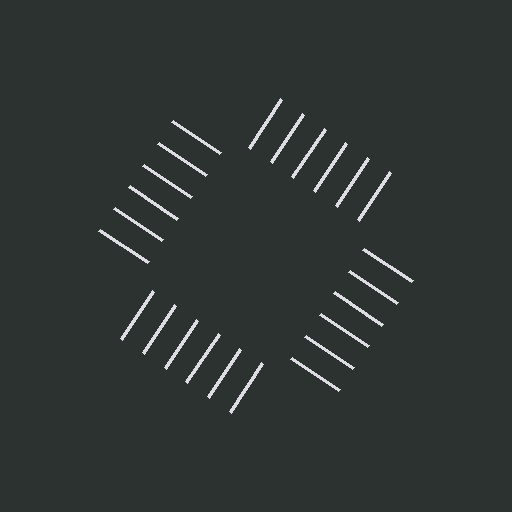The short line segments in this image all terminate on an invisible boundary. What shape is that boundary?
An illusory square — the line segments terminate on its edges but no continuous stroke is drawn.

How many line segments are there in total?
24 — 6 along each of the 4 edges.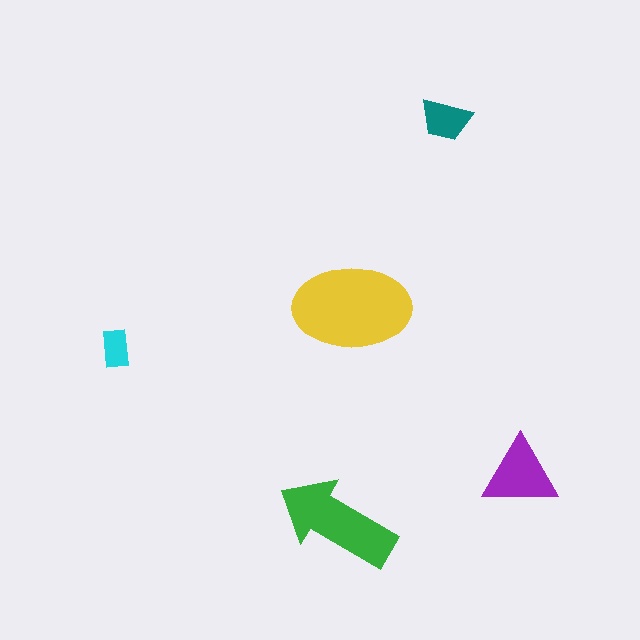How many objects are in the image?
There are 5 objects in the image.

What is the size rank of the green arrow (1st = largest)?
2nd.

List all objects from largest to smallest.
The yellow ellipse, the green arrow, the purple triangle, the teal trapezoid, the cyan rectangle.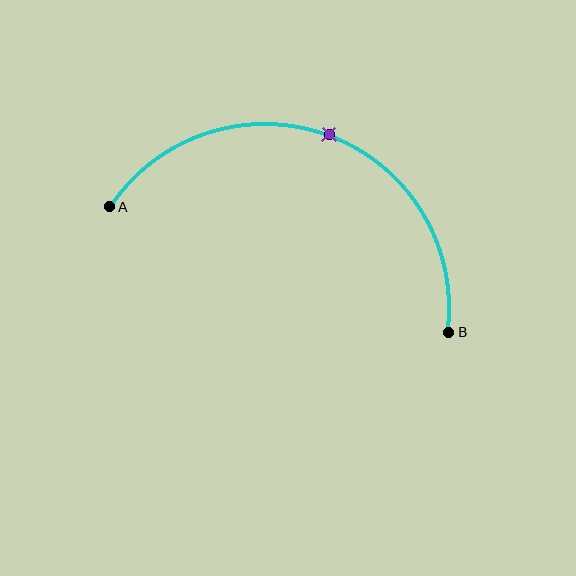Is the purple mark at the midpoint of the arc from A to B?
Yes. The purple mark lies on the arc at equal arc-length from both A and B — it is the arc midpoint.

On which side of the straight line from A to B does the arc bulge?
The arc bulges above the straight line connecting A and B.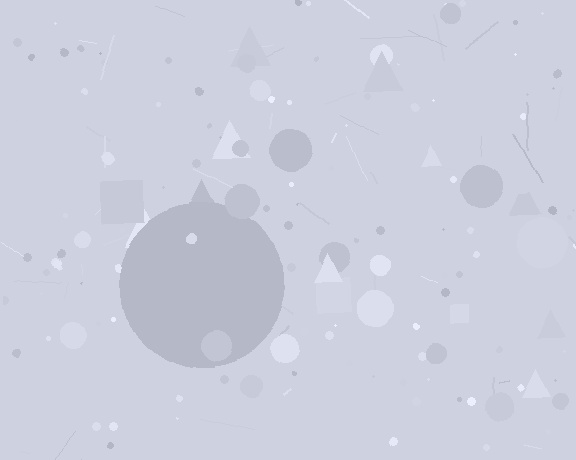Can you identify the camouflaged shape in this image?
The camouflaged shape is a circle.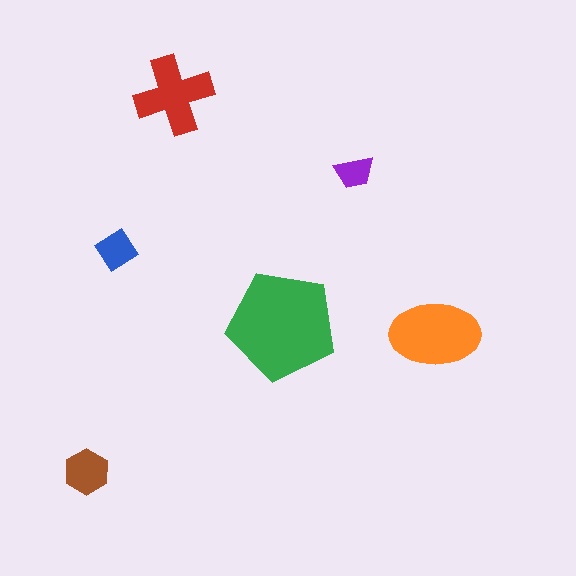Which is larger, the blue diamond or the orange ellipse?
The orange ellipse.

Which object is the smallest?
The purple trapezoid.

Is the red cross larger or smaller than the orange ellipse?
Smaller.